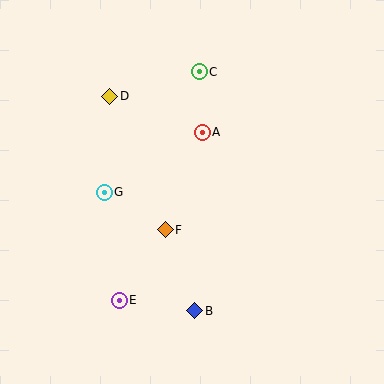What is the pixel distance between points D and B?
The distance between D and B is 231 pixels.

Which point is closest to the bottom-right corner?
Point B is closest to the bottom-right corner.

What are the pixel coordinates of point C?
Point C is at (199, 72).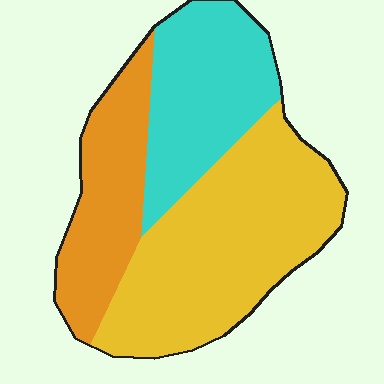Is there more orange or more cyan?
Cyan.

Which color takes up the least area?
Orange, at roughly 25%.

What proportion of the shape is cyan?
Cyan covers roughly 30% of the shape.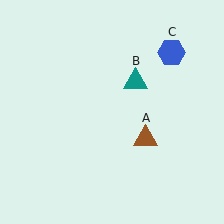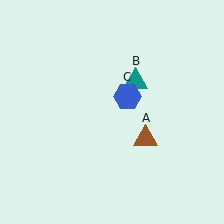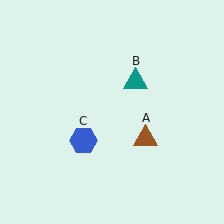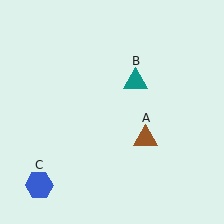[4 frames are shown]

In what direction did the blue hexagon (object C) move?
The blue hexagon (object C) moved down and to the left.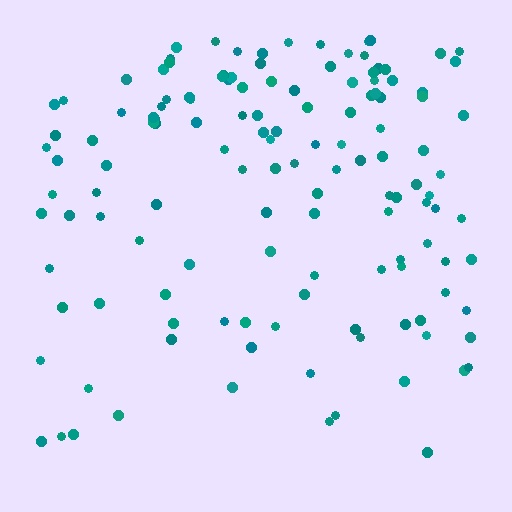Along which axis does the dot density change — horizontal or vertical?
Vertical.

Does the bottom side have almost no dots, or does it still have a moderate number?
Still a moderate number, just noticeably fewer than the top.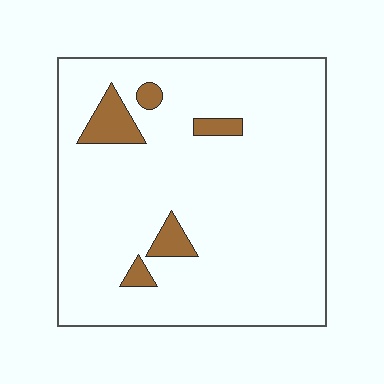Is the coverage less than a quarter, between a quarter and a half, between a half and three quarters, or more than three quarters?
Less than a quarter.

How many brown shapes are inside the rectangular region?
5.